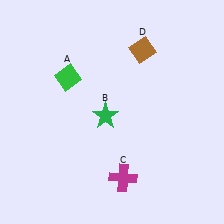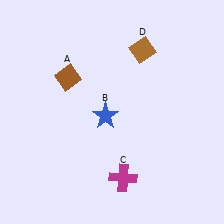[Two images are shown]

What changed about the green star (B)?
In Image 1, B is green. In Image 2, it changed to blue.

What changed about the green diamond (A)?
In Image 1, A is green. In Image 2, it changed to brown.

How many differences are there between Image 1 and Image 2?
There are 2 differences between the two images.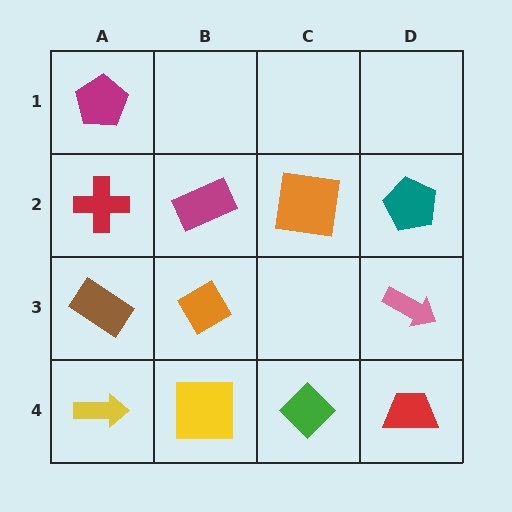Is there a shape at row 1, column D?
No, that cell is empty.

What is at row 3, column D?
A pink arrow.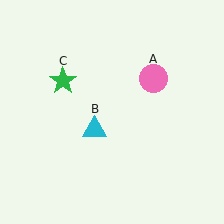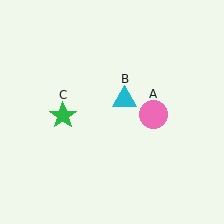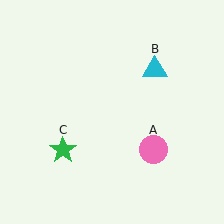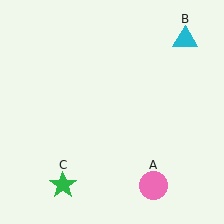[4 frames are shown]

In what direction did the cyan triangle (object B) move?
The cyan triangle (object B) moved up and to the right.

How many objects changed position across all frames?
3 objects changed position: pink circle (object A), cyan triangle (object B), green star (object C).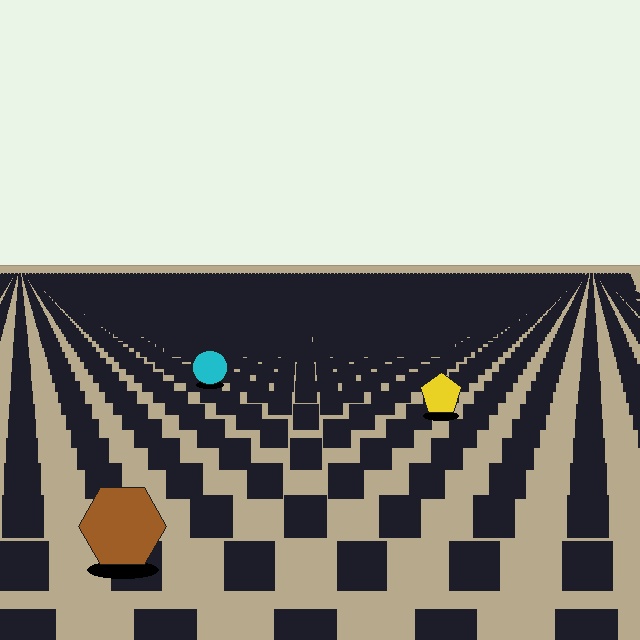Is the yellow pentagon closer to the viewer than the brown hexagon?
No. The brown hexagon is closer — you can tell from the texture gradient: the ground texture is coarser near it.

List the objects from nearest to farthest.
From nearest to farthest: the brown hexagon, the yellow pentagon, the cyan circle.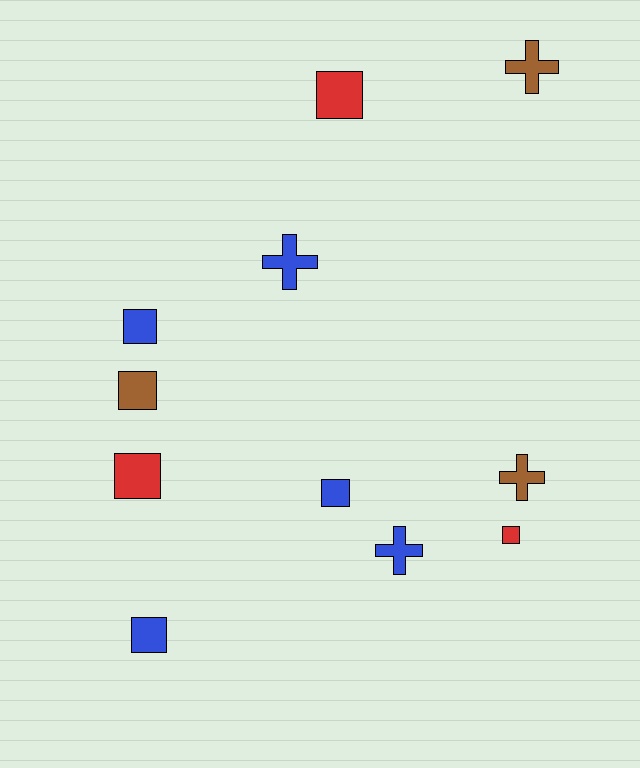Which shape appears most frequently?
Square, with 7 objects.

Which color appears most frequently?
Blue, with 5 objects.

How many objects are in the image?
There are 11 objects.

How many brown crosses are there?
There are 2 brown crosses.